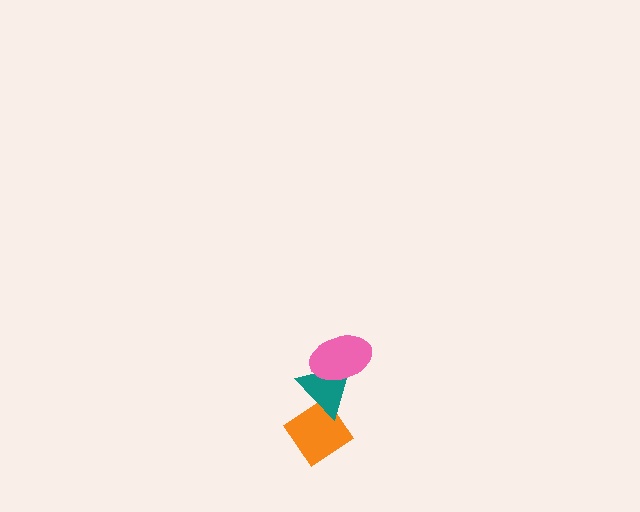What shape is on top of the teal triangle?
The pink ellipse is on top of the teal triangle.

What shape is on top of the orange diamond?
The teal triangle is on top of the orange diamond.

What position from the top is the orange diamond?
The orange diamond is 3rd from the top.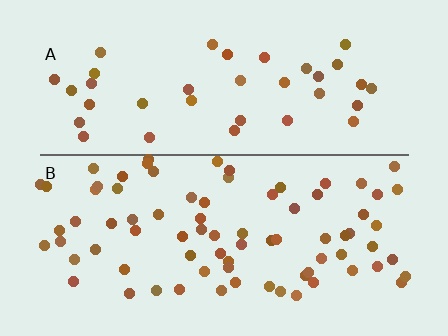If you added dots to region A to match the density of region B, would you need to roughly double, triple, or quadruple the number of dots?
Approximately double.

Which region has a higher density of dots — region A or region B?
B (the bottom).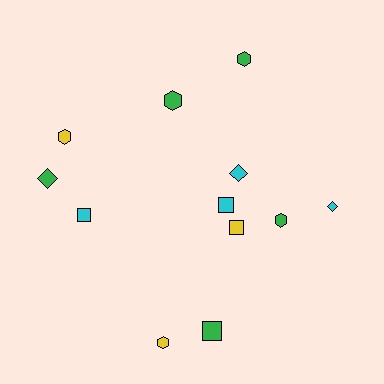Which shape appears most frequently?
Hexagon, with 5 objects.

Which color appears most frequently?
Green, with 5 objects.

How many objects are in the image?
There are 12 objects.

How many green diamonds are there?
There is 1 green diamond.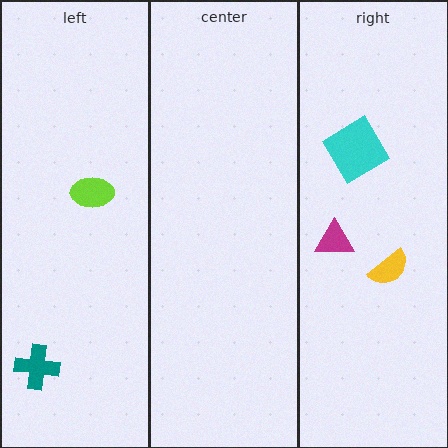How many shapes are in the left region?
2.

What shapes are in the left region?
The teal cross, the lime ellipse.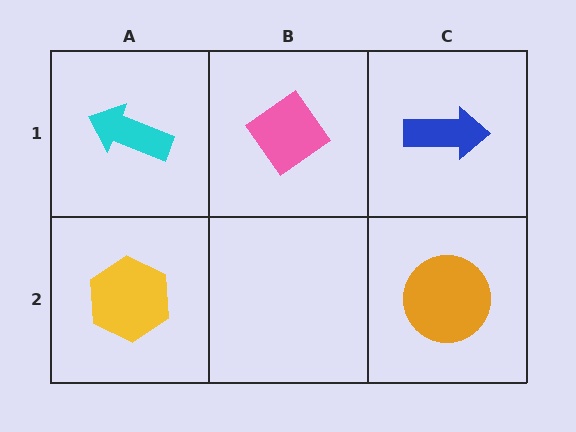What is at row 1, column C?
A blue arrow.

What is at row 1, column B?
A pink diamond.